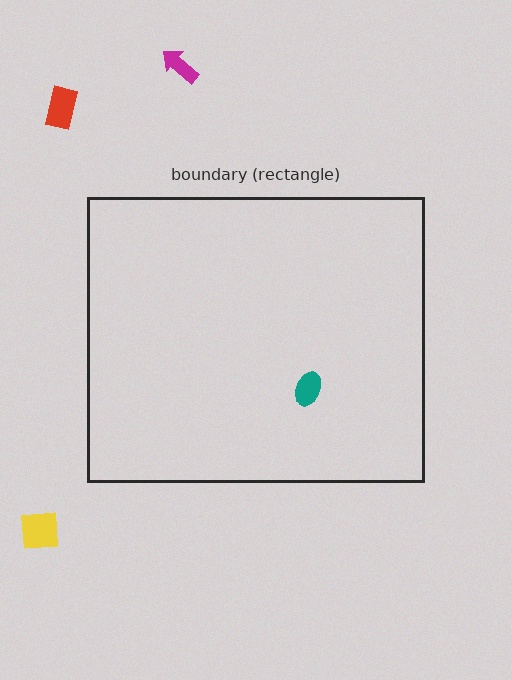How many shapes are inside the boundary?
1 inside, 3 outside.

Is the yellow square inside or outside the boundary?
Outside.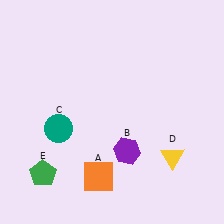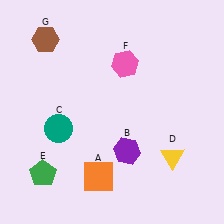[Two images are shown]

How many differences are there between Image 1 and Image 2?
There are 2 differences between the two images.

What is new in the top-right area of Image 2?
A pink hexagon (F) was added in the top-right area of Image 2.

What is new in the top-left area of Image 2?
A brown hexagon (G) was added in the top-left area of Image 2.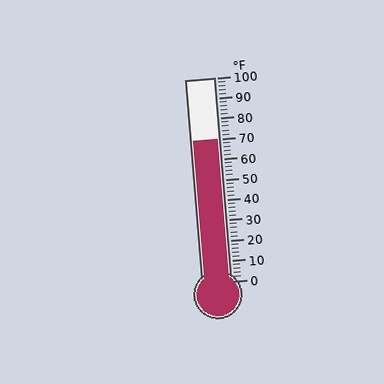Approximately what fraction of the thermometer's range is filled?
The thermometer is filled to approximately 70% of its range.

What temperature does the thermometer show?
The thermometer shows approximately 70°F.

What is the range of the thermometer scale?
The thermometer scale ranges from 0°F to 100°F.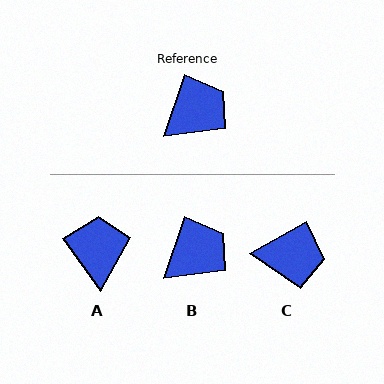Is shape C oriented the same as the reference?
No, it is off by about 42 degrees.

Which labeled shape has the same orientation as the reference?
B.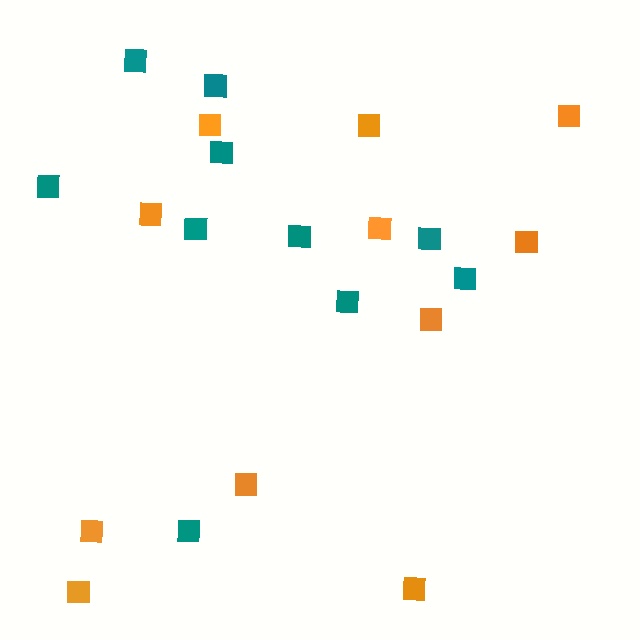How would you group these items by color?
There are 2 groups: one group of orange squares (11) and one group of teal squares (10).